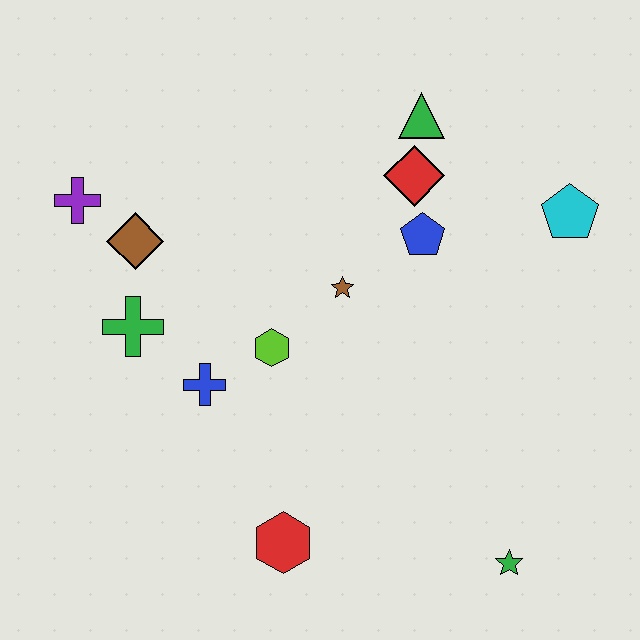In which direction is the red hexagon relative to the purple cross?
The red hexagon is below the purple cross.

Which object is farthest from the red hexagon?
The green triangle is farthest from the red hexagon.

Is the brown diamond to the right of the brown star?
No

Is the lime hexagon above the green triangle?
No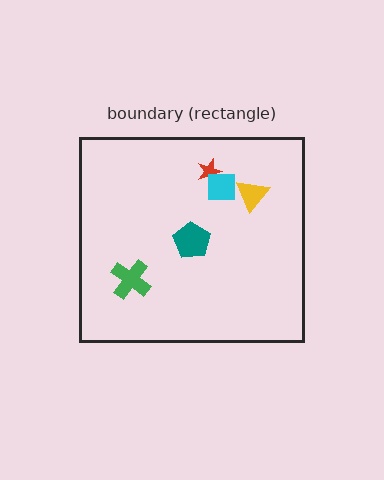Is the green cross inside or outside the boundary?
Inside.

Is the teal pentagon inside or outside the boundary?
Inside.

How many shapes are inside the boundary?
5 inside, 0 outside.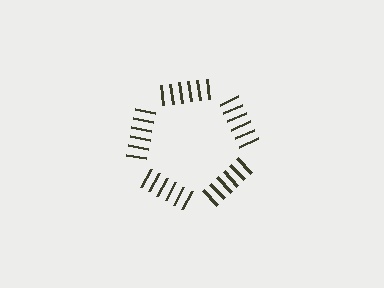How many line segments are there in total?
30 — 6 along each of the 5 edges.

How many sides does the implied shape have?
5 sides — the line-ends trace a pentagon.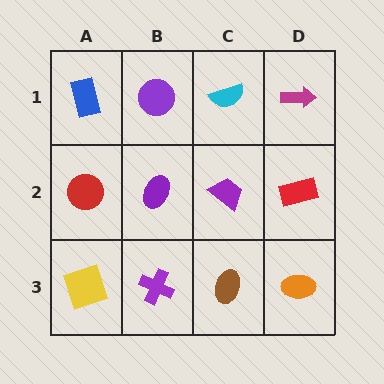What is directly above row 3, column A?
A red circle.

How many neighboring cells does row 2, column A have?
3.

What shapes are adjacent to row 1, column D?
A red rectangle (row 2, column D), a cyan semicircle (row 1, column C).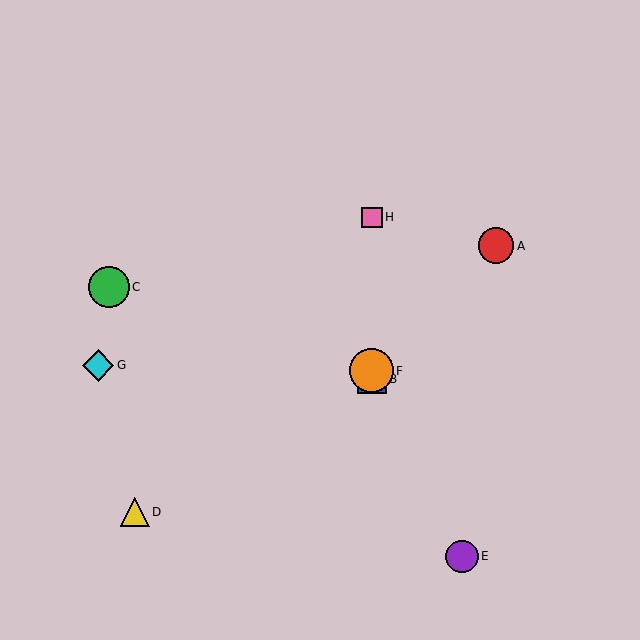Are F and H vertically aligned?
Yes, both are at x≈372.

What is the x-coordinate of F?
Object F is at x≈372.